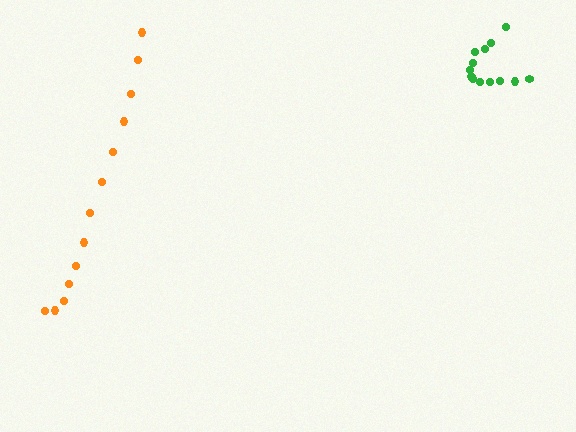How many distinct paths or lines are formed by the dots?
There are 2 distinct paths.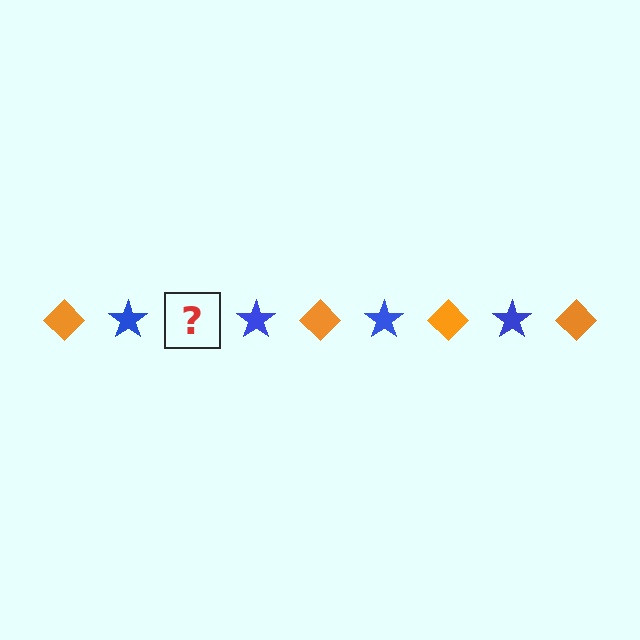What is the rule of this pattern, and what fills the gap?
The rule is that the pattern alternates between orange diamond and blue star. The gap should be filled with an orange diamond.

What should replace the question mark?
The question mark should be replaced with an orange diamond.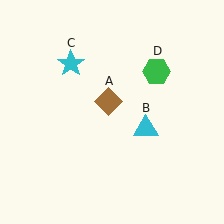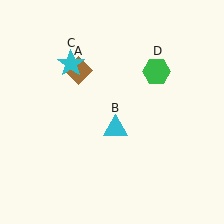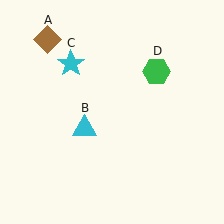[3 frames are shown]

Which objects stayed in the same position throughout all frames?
Cyan star (object C) and green hexagon (object D) remained stationary.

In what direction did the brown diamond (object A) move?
The brown diamond (object A) moved up and to the left.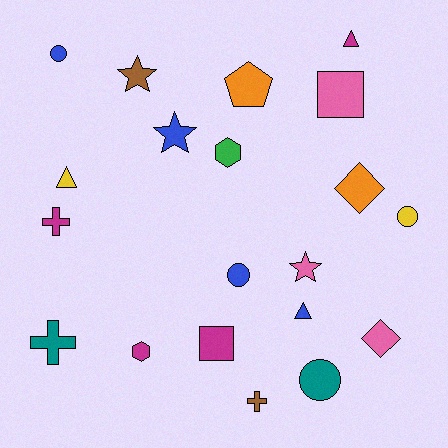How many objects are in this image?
There are 20 objects.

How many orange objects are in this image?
There are 2 orange objects.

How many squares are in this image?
There are 2 squares.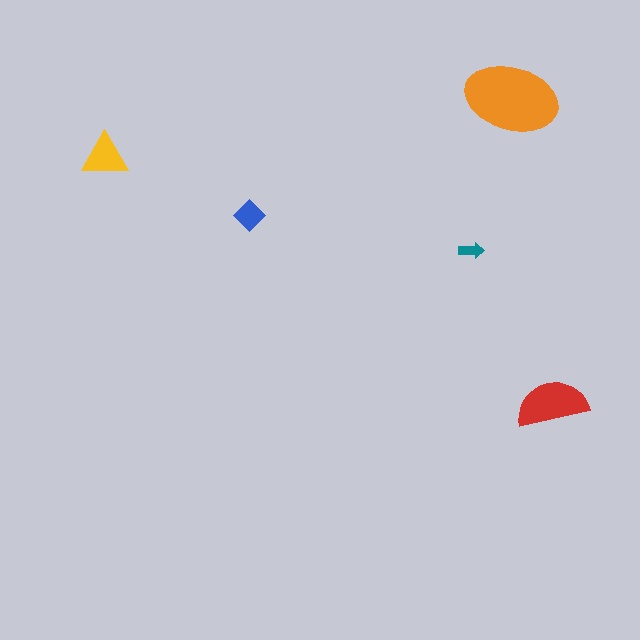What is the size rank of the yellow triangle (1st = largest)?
3rd.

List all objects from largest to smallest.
The orange ellipse, the red semicircle, the yellow triangle, the blue diamond, the teal arrow.